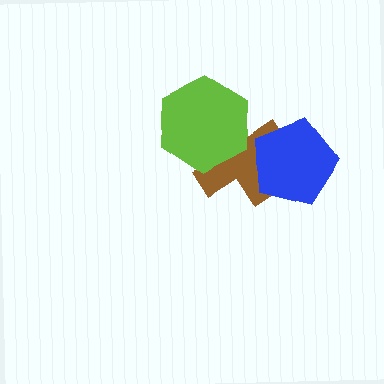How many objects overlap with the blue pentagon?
1 object overlaps with the blue pentagon.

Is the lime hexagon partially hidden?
No, no other shape covers it.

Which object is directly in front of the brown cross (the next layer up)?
The blue pentagon is directly in front of the brown cross.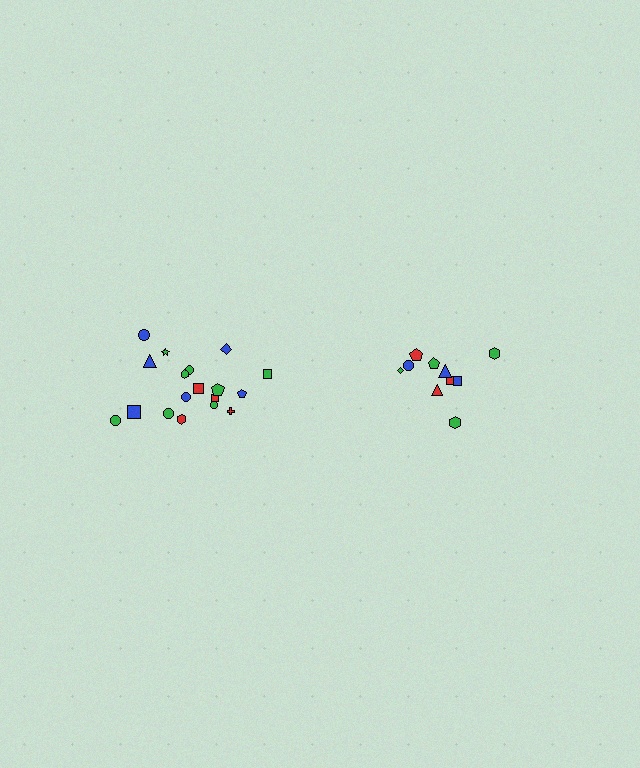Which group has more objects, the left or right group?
The left group.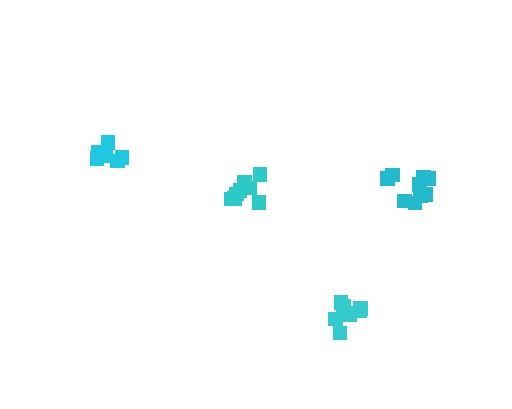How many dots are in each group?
Group 1: 9 dots, Group 2: 9 dots, Group 3: 8 dots, Group 4: 7 dots (33 total).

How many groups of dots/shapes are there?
There are 4 groups.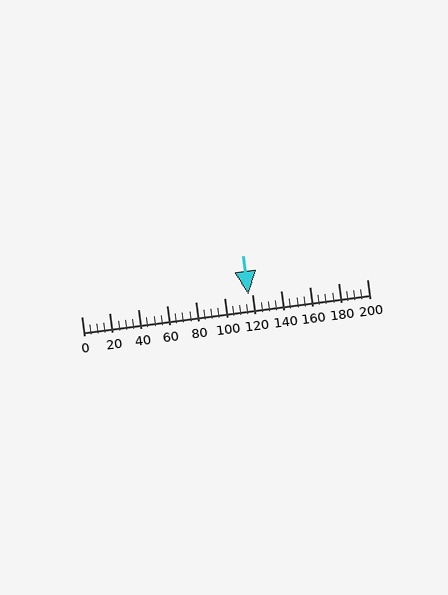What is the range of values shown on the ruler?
The ruler shows values from 0 to 200.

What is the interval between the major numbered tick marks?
The major tick marks are spaced 20 units apart.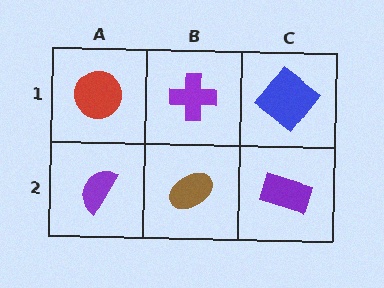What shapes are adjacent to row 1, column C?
A purple rectangle (row 2, column C), a purple cross (row 1, column B).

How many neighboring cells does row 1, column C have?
2.